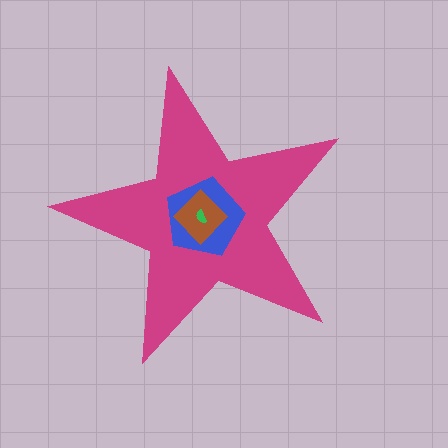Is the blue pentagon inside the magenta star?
Yes.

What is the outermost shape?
The magenta star.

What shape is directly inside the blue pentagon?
The brown diamond.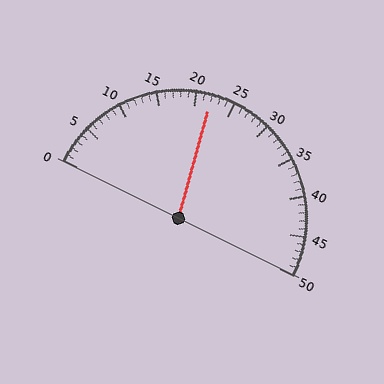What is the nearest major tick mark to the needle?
The nearest major tick mark is 20.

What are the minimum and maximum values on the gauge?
The gauge ranges from 0 to 50.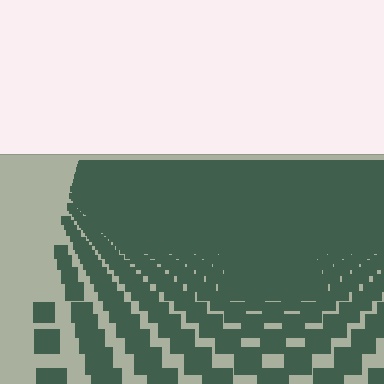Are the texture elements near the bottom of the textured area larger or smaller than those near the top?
Larger. Near the bottom, elements are closer to the viewer and appear at a bigger on-screen size.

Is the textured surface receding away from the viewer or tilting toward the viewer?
The surface is receding away from the viewer. Texture elements get smaller and denser toward the top.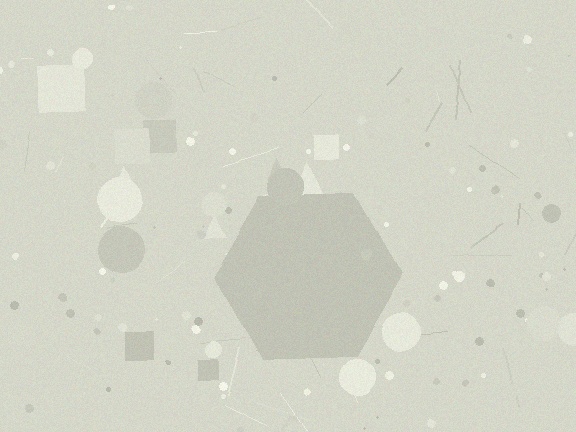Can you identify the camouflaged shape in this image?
The camouflaged shape is a hexagon.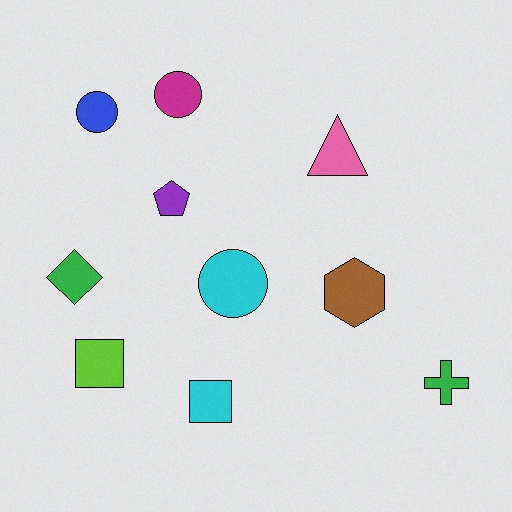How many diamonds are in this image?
There is 1 diamond.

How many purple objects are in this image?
There is 1 purple object.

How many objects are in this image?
There are 10 objects.